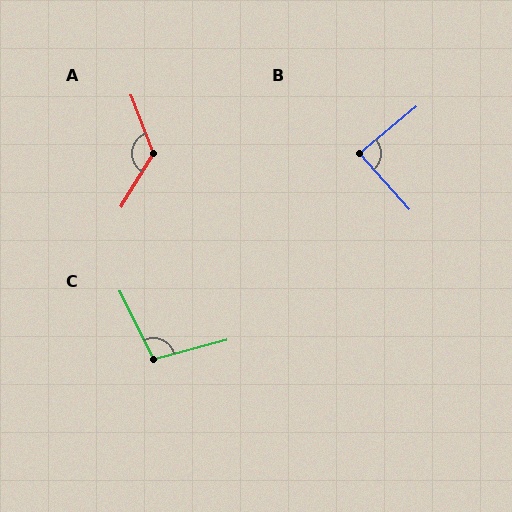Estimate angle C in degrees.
Approximately 101 degrees.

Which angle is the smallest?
B, at approximately 88 degrees.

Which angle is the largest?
A, at approximately 128 degrees.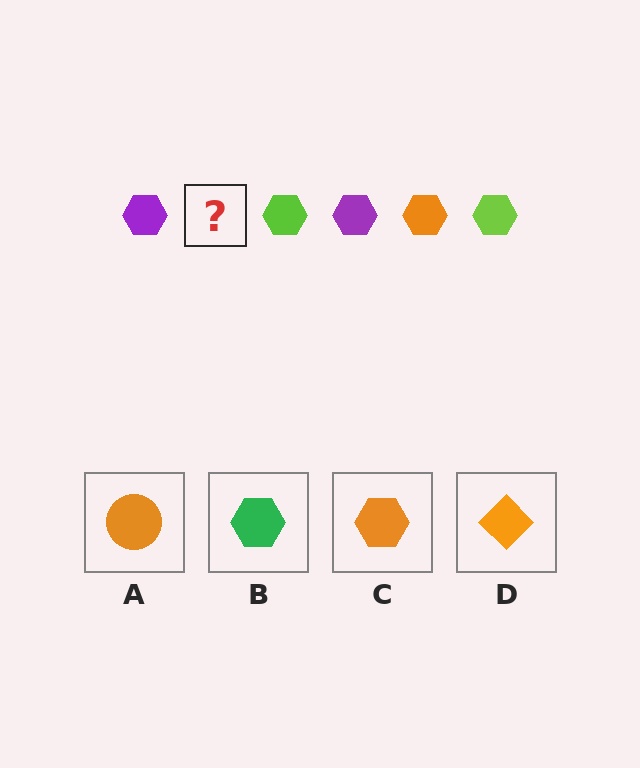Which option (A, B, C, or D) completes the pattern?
C.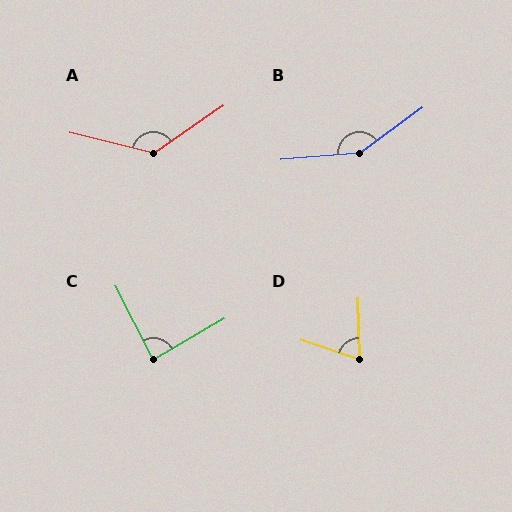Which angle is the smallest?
D, at approximately 70 degrees.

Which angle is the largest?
B, at approximately 148 degrees.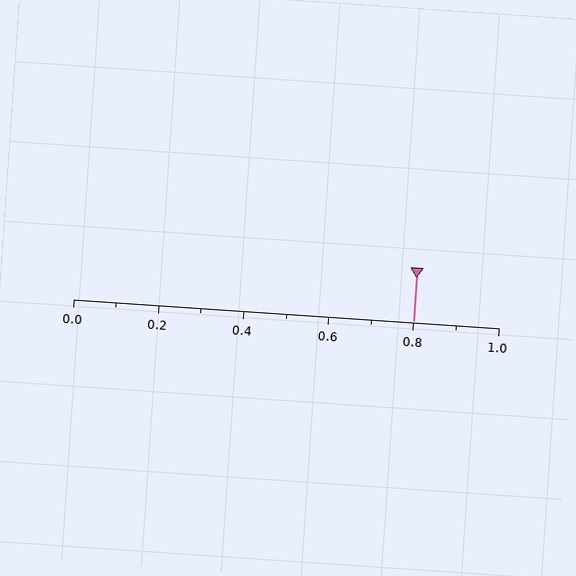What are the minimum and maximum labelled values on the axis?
The axis runs from 0.0 to 1.0.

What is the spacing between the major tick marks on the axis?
The major ticks are spaced 0.2 apart.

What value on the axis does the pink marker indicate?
The marker indicates approximately 0.8.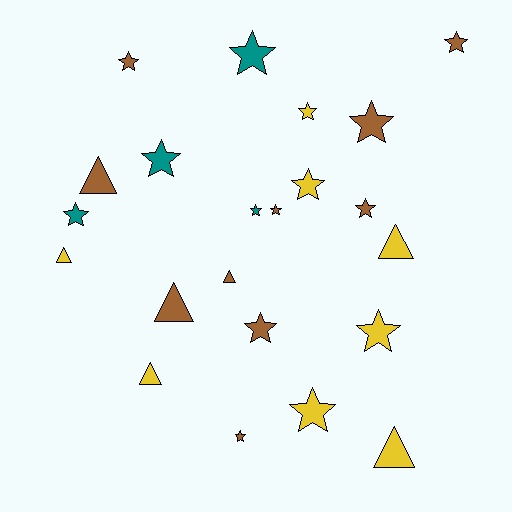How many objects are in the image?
There are 22 objects.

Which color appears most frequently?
Brown, with 10 objects.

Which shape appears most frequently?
Star, with 15 objects.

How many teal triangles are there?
There are no teal triangles.